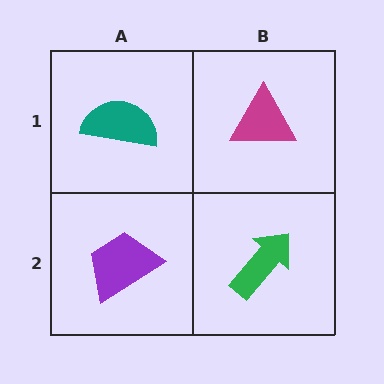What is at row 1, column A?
A teal semicircle.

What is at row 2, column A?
A purple trapezoid.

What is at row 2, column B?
A green arrow.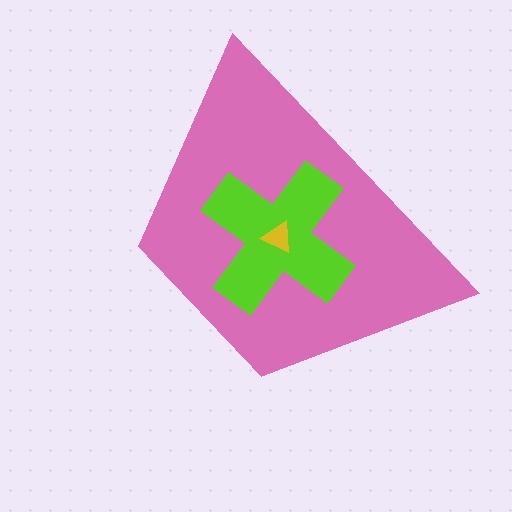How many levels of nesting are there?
3.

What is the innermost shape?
The yellow triangle.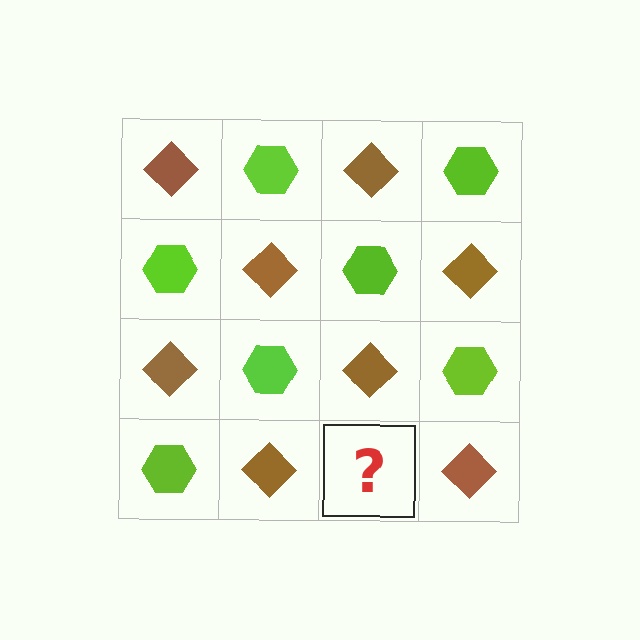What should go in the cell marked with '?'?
The missing cell should contain a lime hexagon.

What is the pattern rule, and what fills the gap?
The rule is that it alternates brown diamond and lime hexagon in a checkerboard pattern. The gap should be filled with a lime hexagon.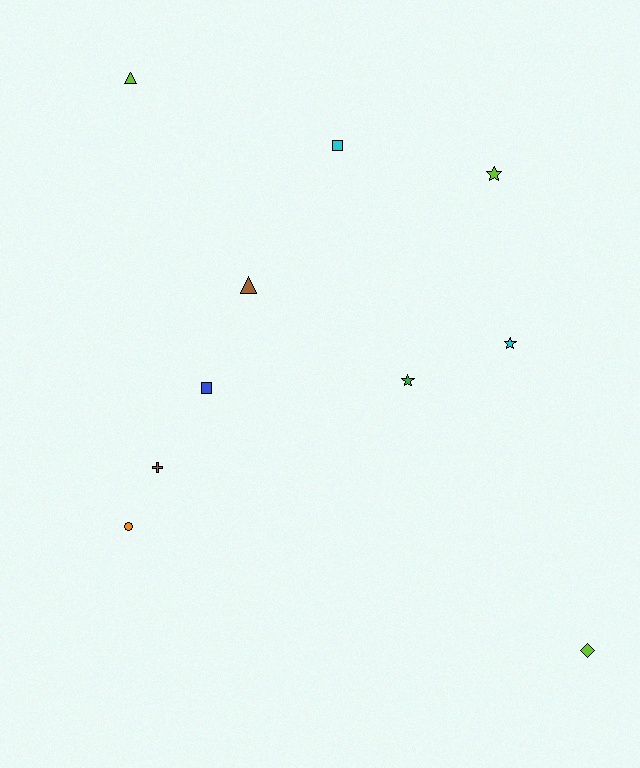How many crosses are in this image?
There is 1 cross.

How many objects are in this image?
There are 10 objects.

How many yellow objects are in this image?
There are no yellow objects.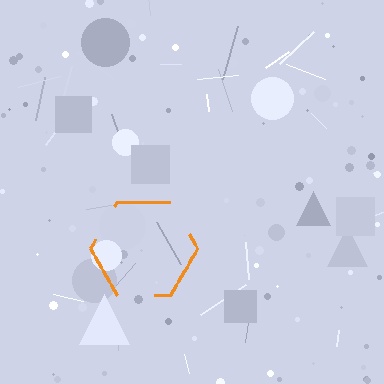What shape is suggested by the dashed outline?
The dashed outline suggests a hexagon.